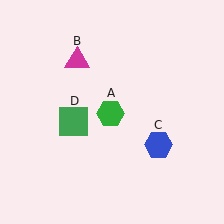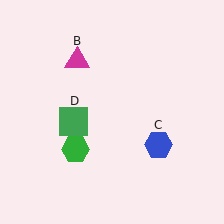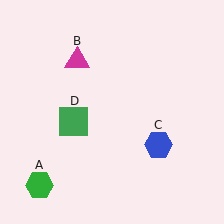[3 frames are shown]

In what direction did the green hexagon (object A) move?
The green hexagon (object A) moved down and to the left.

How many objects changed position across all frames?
1 object changed position: green hexagon (object A).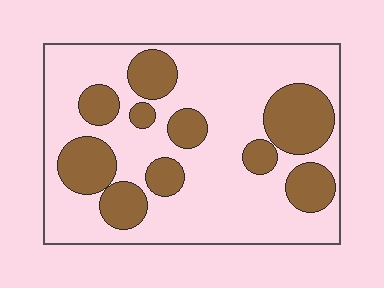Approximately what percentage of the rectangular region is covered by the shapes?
Approximately 30%.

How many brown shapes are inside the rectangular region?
10.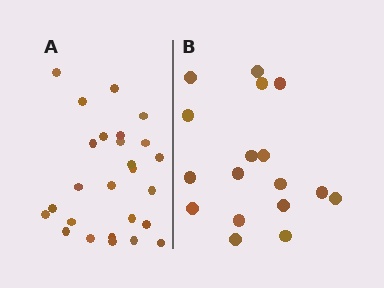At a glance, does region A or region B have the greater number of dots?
Region A (the left region) has more dots.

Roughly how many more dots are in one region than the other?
Region A has roughly 8 or so more dots than region B.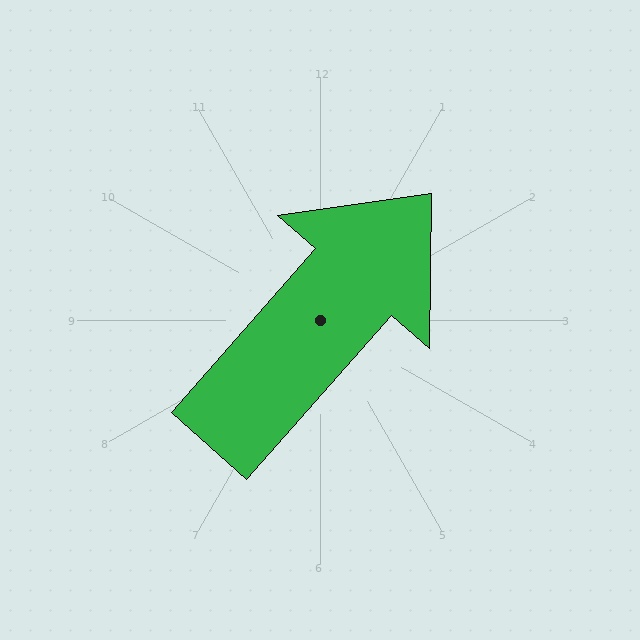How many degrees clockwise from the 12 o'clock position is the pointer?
Approximately 41 degrees.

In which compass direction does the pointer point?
Northeast.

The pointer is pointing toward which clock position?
Roughly 1 o'clock.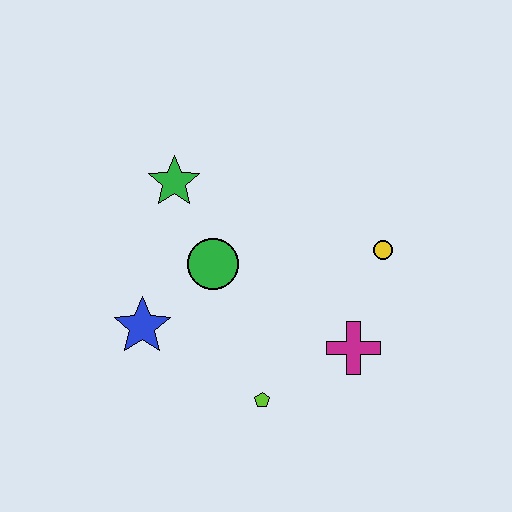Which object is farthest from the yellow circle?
The blue star is farthest from the yellow circle.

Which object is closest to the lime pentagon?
The magenta cross is closest to the lime pentagon.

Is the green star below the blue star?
No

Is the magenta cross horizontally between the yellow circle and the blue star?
Yes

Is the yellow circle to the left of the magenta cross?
No